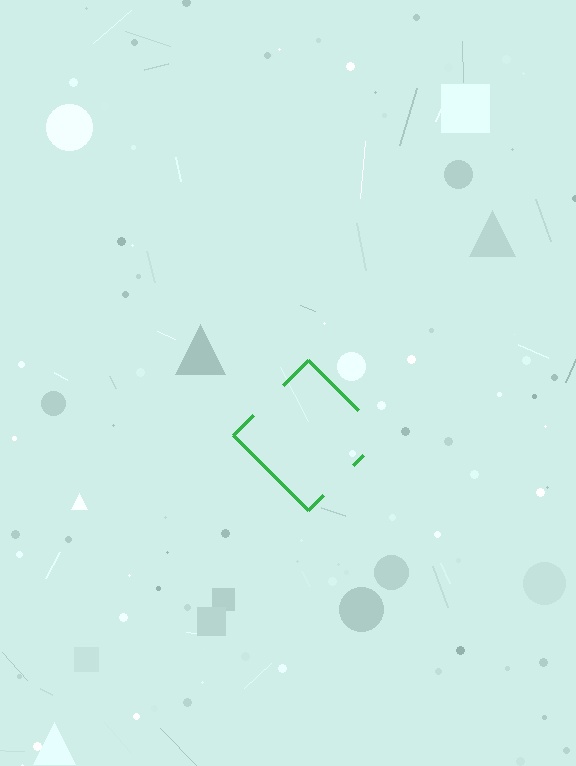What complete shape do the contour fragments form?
The contour fragments form a diamond.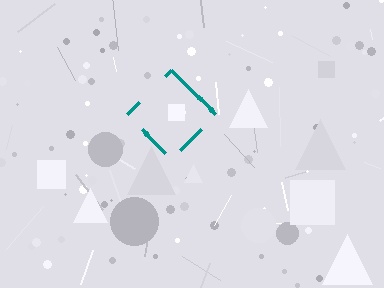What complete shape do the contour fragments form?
The contour fragments form a diamond.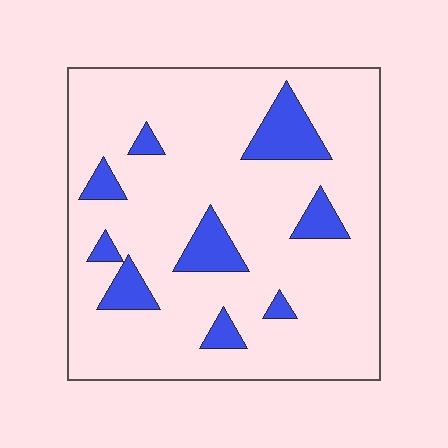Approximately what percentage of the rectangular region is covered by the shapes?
Approximately 15%.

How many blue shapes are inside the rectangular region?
9.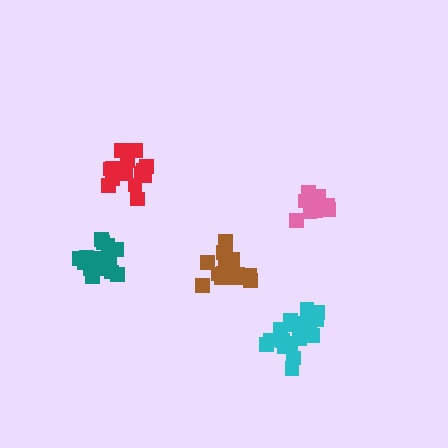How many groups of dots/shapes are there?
There are 5 groups.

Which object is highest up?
The red cluster is topmost.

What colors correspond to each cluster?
The clusters are colored: cyan, red, pink, brown, teal.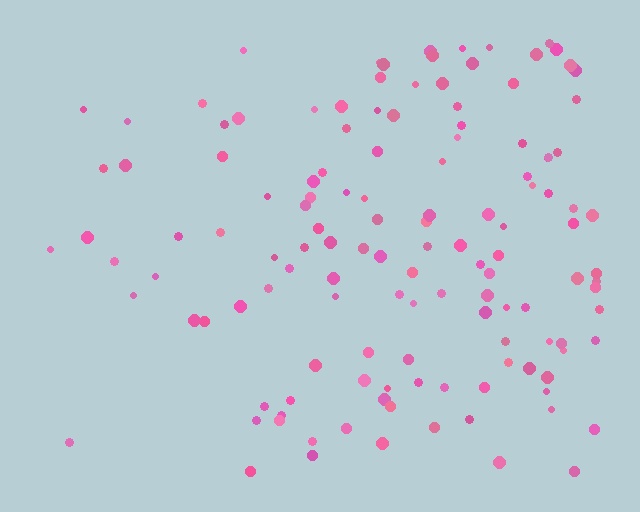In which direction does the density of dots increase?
From left to right, with the right side densest.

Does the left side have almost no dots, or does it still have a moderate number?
Still a moderate number, just noticeably fewer than the right.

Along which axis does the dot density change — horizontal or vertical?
Horizontal.